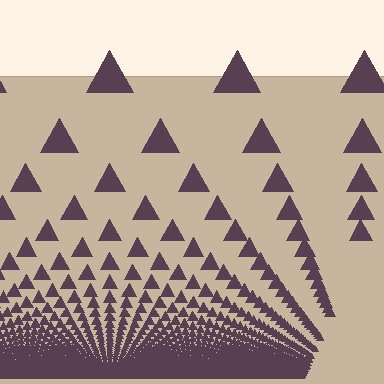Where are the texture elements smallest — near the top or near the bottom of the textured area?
Near the bottom.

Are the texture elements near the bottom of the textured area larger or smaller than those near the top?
Smaller. The gradient is inverted — elements near the bottom are smaller and denser.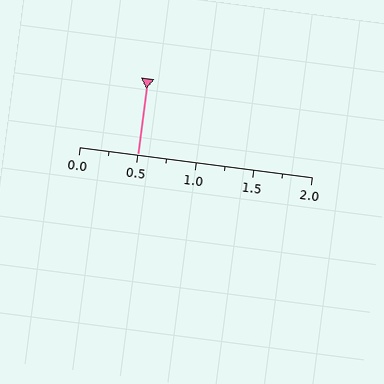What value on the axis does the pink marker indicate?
The marker indicates approximately 0.5.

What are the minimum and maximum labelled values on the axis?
The axis runs from 0.0 to 2.0.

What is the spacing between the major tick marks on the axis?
The major ticks are spaced 0.5 apart.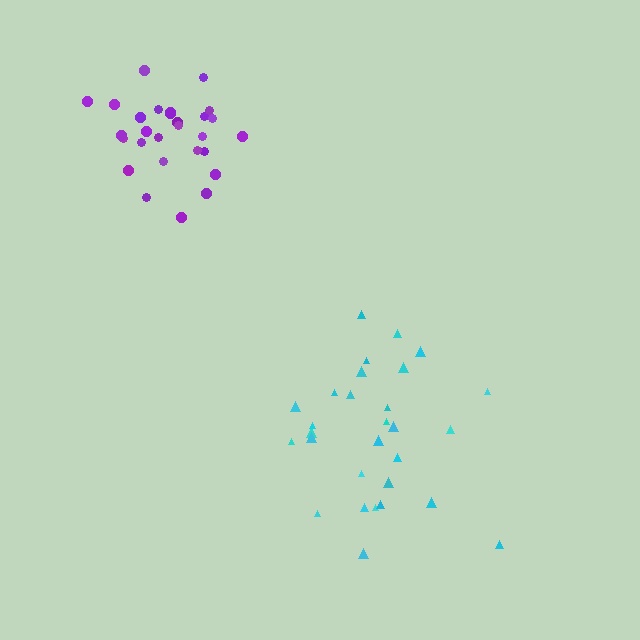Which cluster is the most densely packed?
Purple.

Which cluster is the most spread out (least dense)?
Cyan.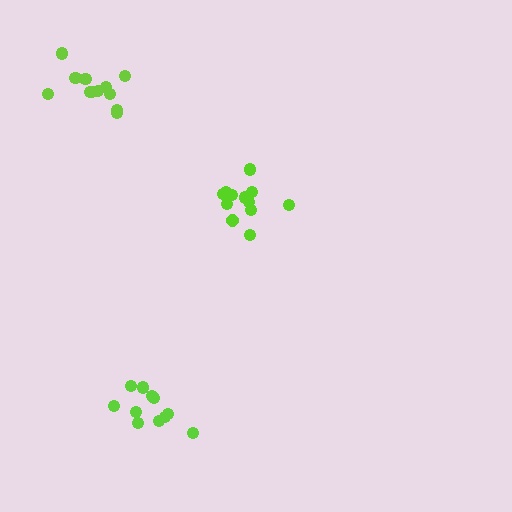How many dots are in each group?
Group 1: 13 dots, Group 2: 11 dots, Group 3: 12 dots (36 total).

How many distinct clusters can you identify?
There are 3 distinct clusters.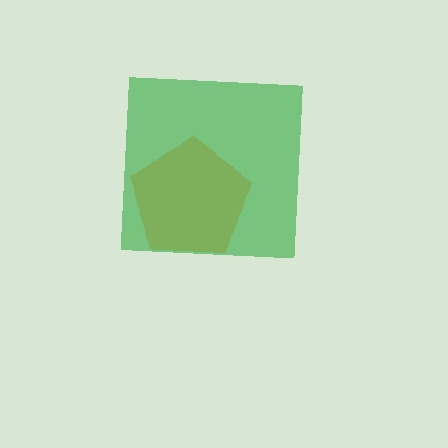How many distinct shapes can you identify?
There are 2 distinct shapes: an orange pentagon, a green square.